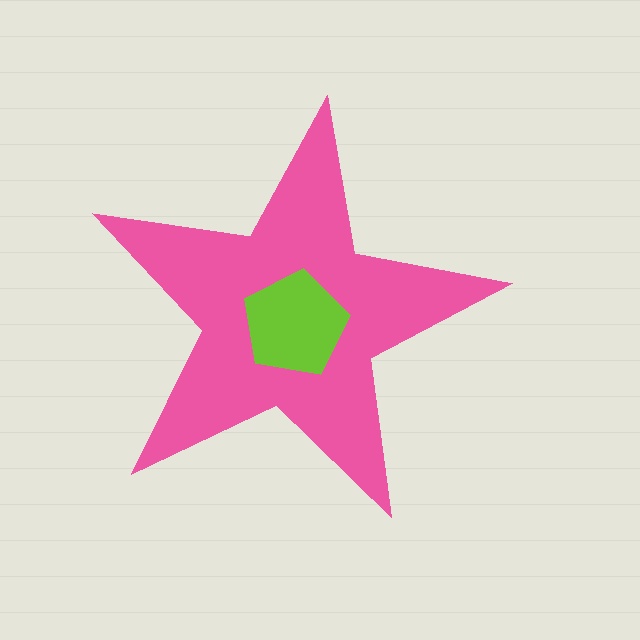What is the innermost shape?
The lime pentagon.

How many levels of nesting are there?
2.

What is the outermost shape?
The pink star.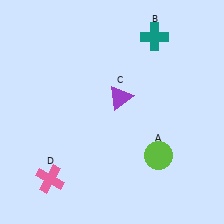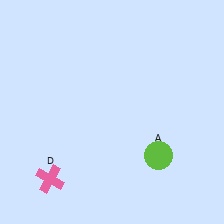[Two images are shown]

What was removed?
The teal cross (B), the purple triangle (C) were removed in Image 2.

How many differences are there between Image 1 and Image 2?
There are 2 differences between the two images.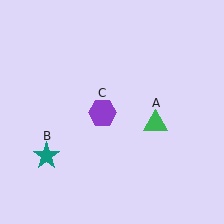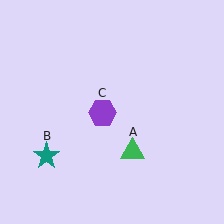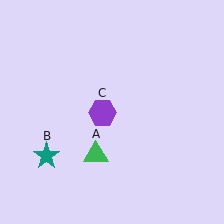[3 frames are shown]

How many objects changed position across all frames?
1 object changed position: green triangle (object A).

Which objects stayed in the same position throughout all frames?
Teal star (object B) and purple hexagon (object C) remained stationary.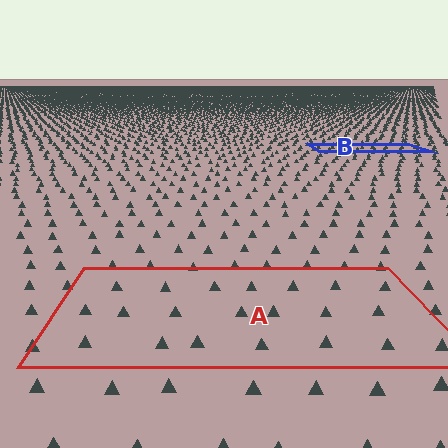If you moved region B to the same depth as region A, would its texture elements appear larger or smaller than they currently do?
They would appear larger. At a closer depth, the same texture elements are projected at a bigger on-screen size.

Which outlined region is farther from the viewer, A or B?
Region B is farther from the viewer — the texture elements inside it appear smaller and more densely packed.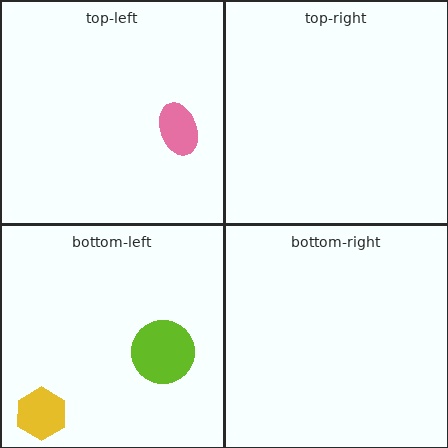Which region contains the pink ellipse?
The top-left region.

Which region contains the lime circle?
The bottom-left region.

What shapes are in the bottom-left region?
The lime circle, the yellow hexagon.